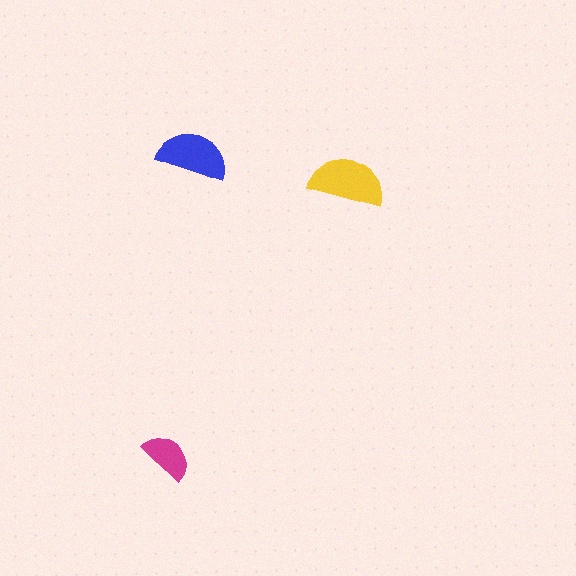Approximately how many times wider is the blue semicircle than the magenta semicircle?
About 1.5 times wider.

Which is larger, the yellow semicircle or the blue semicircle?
The yellow one.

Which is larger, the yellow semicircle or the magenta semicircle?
The yellow one.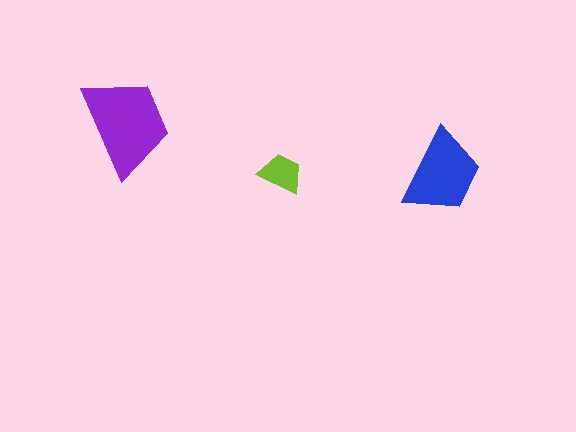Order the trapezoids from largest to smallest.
the purple one, the blue one, the lime one.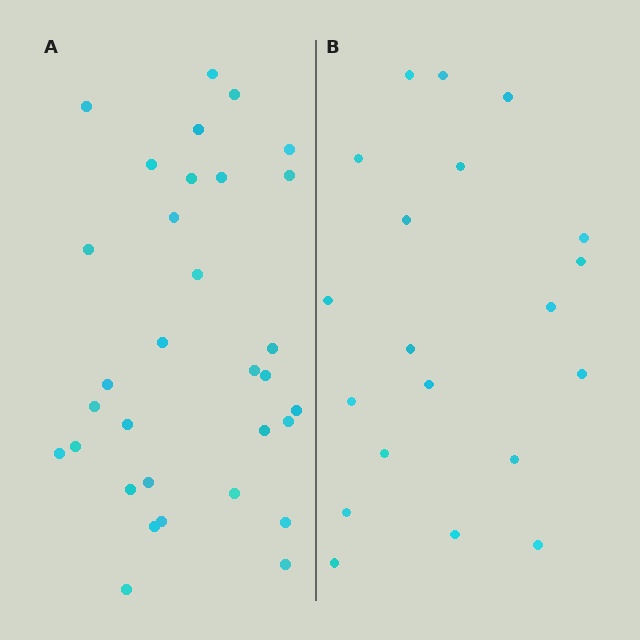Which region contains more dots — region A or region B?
Region A (the left region) has more dots.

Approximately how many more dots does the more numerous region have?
Region A has roughly 12 or so more dots than region B.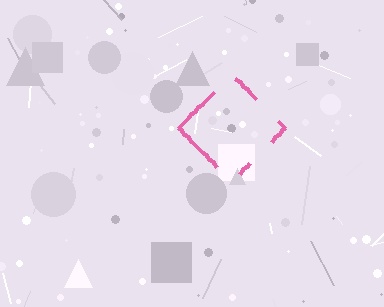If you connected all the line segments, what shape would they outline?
They would outline a diamond.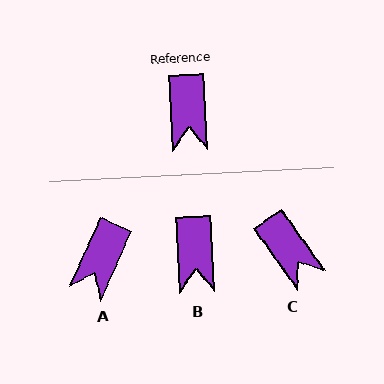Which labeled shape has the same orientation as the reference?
B.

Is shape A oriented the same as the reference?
No, it is off by about 27 degrees.